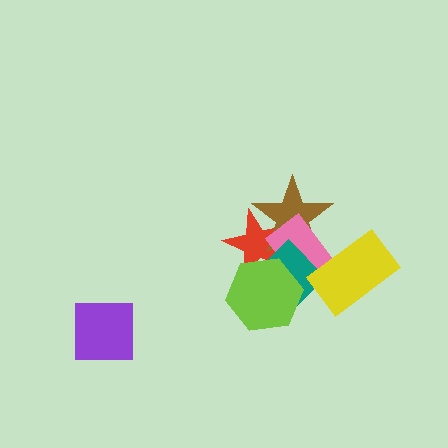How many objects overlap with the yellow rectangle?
2 objects overlap with the yellow rectangle.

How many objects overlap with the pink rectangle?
5 objects overlap with the pink rectangle.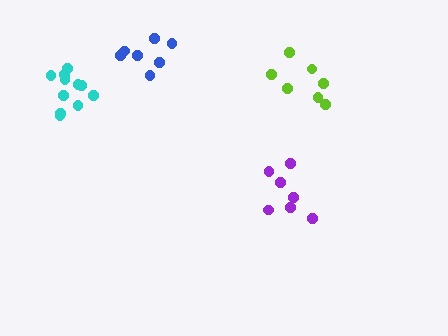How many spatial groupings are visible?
There are 4 spatial groupings.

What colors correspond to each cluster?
The clusters are colored: cyan, blue, purple, lime.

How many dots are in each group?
Group 1: 11 dots, Group 2: 7 dots, Group 3: 7 dots, Group 4: 7 dots (32 total).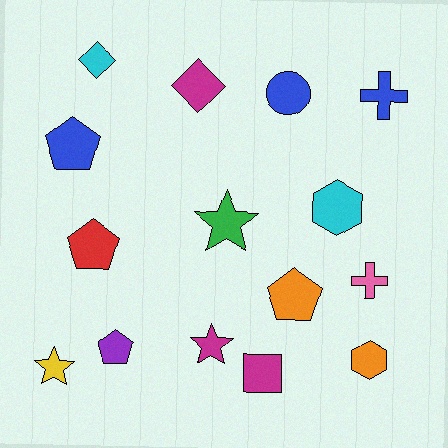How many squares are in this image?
There is 1 square.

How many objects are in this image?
There are 15 objects.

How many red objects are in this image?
There is 1 red object.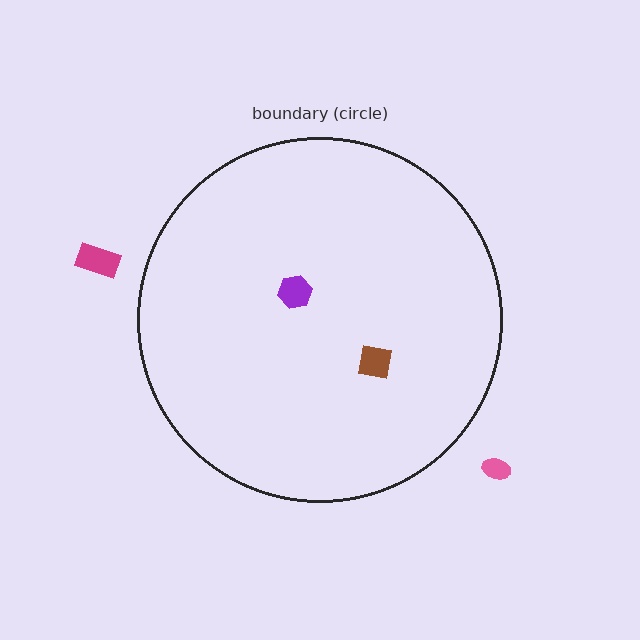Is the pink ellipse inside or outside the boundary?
Outside.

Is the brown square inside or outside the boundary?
Inside.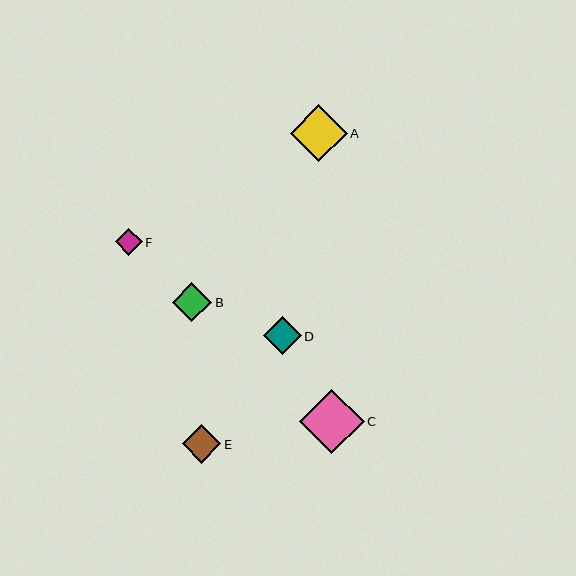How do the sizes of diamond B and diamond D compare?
Diamond B and diamond D are approximately the same size.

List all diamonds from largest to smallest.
From largest to smallest: C, A, B, E, D, F.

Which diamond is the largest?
Diamond C is the largest with a size of approximately 64 pixels.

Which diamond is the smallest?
Diamond F is the smallest with a size of approximately 27 pixels.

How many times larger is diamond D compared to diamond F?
Diamond D is approximately 1.4 times the size of diamond F.